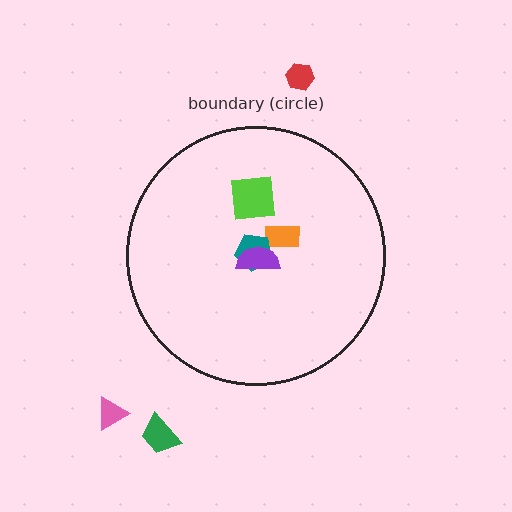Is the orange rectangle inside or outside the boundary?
Inside.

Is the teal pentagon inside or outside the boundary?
Inside.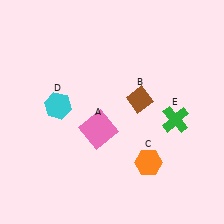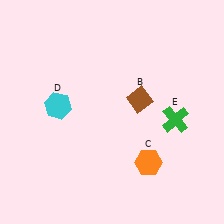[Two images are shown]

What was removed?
The pink square (A) was removed in Image 2.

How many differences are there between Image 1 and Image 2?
There is 1 difference between the two images.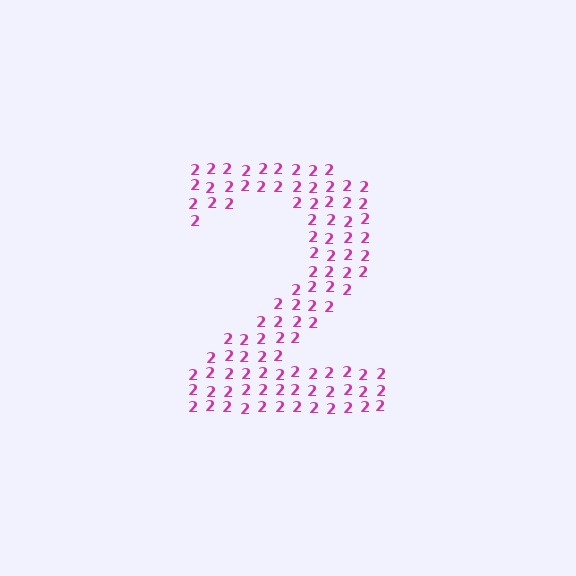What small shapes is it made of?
It is made of small digit 2's.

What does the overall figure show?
The overall figure shows the digit 2.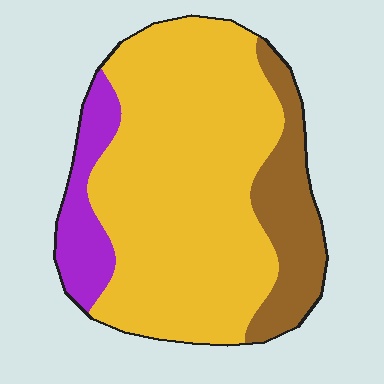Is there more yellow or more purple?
Yellow.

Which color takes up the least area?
Purple, at roughly 10%.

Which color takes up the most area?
Yellow, at roughly 70%.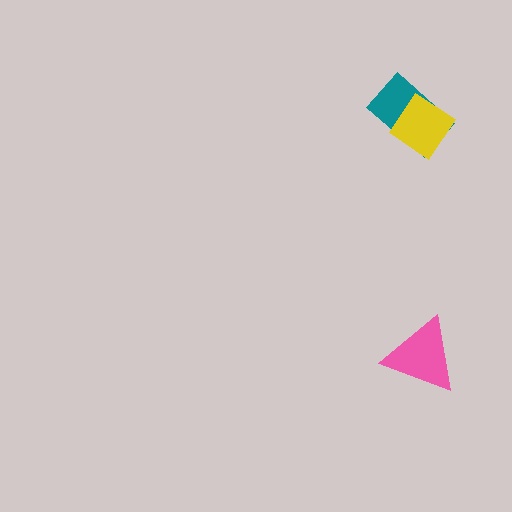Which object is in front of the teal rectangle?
The yellow diamond is in front of the teal rectangle.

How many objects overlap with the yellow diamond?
1 object overlaps with the yellow diamond.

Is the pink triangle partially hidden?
No, no other shape covers it.